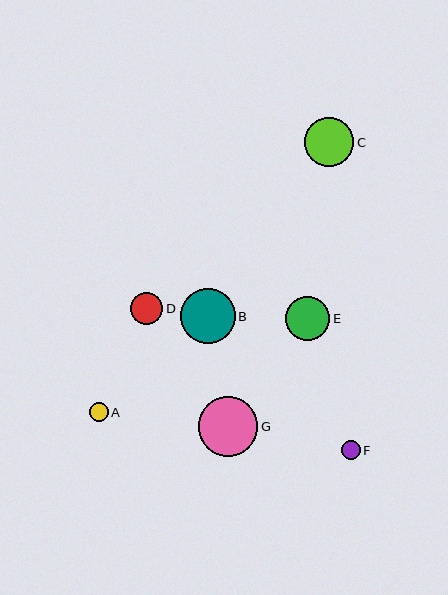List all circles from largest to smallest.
From largest to smallest: G, B, C, E, D, F, A.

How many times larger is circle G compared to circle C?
Circle G is approximately 1.2 times the size of circle C.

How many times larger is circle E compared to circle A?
Circle E is approximately 2.4 times the size of circle A.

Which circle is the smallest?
Circle A is the smallest with a size of approximately 18 pixels.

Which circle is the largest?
Circle G is the largest with a size of approximately 59 pixels.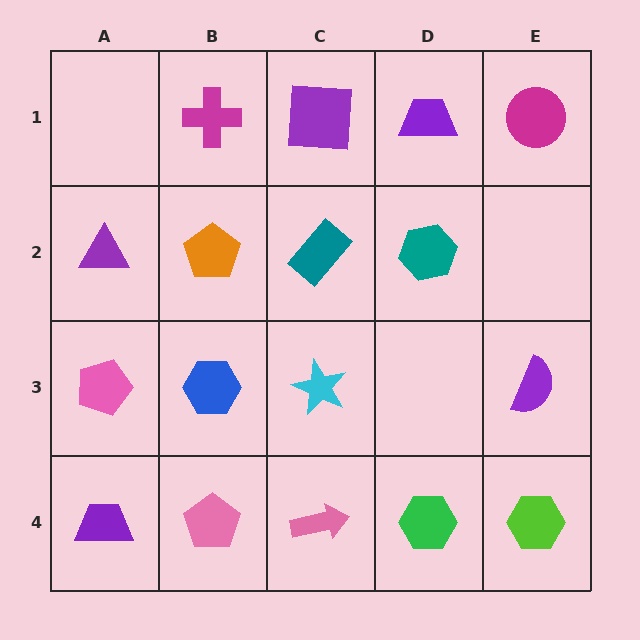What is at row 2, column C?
A teal rectangle.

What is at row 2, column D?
A teal hexagon.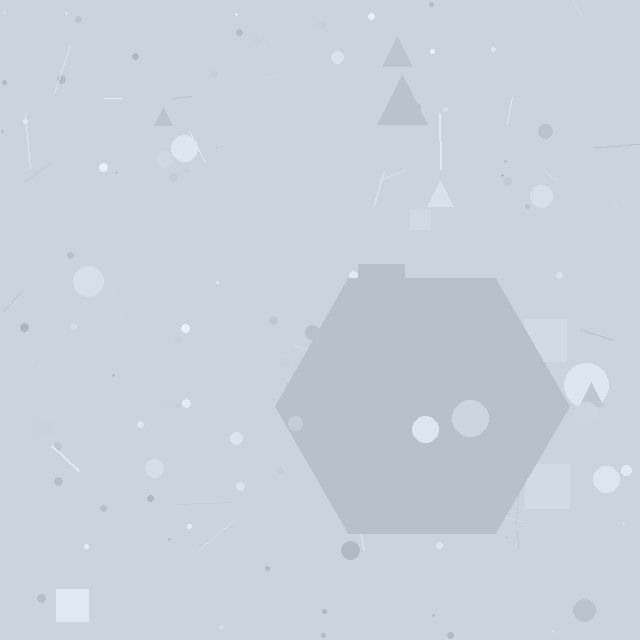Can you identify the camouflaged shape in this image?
The camouflaged shape is a hexagon.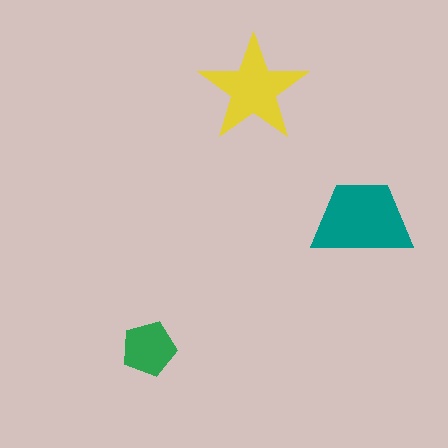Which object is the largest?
The teal trapezoid.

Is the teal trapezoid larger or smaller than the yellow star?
Larger.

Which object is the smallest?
The green pentagon.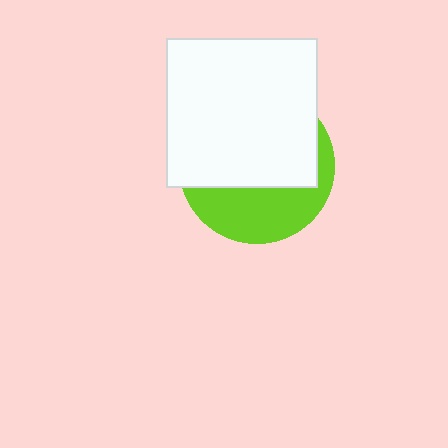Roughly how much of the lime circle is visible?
A small part of it is visible (roughly 38%).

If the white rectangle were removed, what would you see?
You would see the complete lime circle.